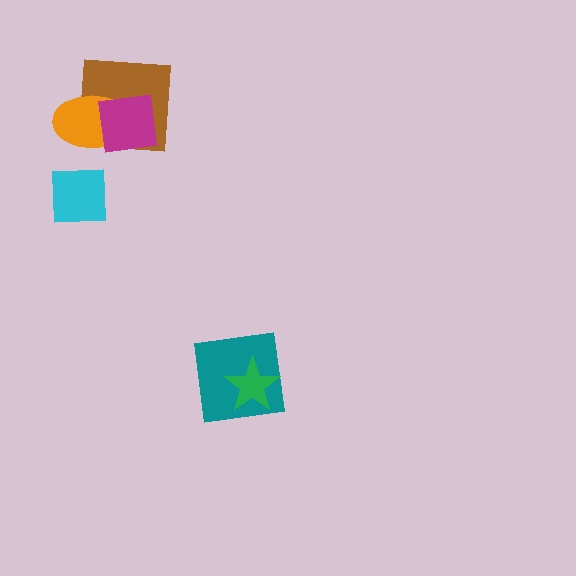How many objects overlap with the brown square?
2 objects overlap with the brown square.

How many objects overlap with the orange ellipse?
2 objects overlap with the orange ellipse.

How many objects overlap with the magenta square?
2 objects overlap with the magenta square.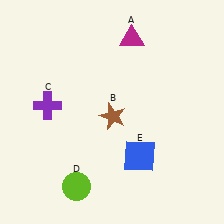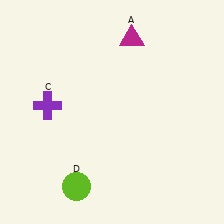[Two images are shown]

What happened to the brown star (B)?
The brown star (B) was removed in Image 2. It was in the bottom-right area of Image 1.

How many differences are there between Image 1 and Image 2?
There are 2 differences between the two images.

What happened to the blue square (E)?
The blue square (E) was removed in Image 2. It was in the bottom-right area of Image 1.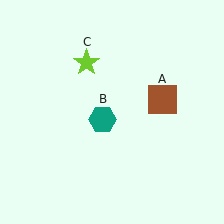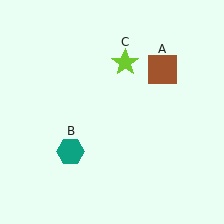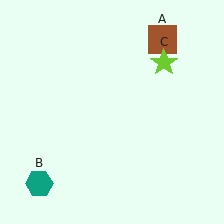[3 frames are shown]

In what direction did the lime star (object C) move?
The lime star (object C) moved right.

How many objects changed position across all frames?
3 objects changed position: brown square (object A), teal hexagon (object B), lime star (object C).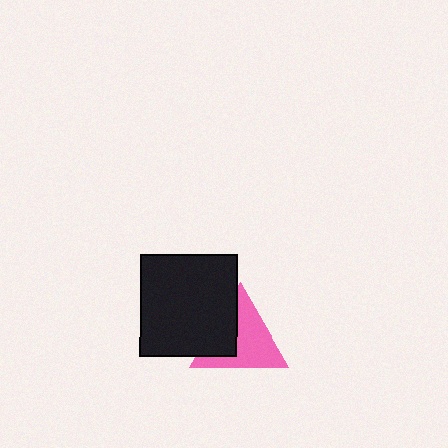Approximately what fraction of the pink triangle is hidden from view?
Roughly 34% of the pink triangle is hidden behind the black rectangle.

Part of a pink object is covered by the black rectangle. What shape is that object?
It is a triangle.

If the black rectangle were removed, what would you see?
You would see the complete pink triangle.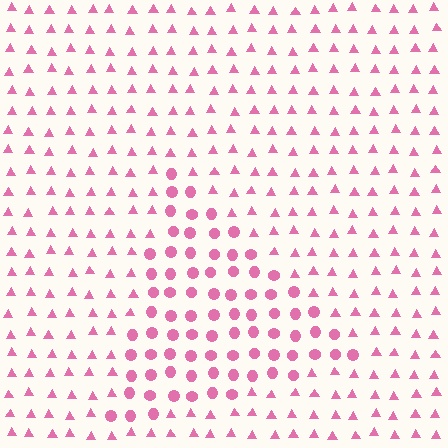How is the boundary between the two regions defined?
The boundary is defined by a change in element shape: circles inside vs. triangles outside. All elements share the same color and spacing.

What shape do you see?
I see a triangle.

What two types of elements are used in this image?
The image uses circles inside the triangle region and triangles outside it.